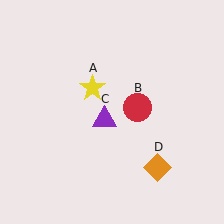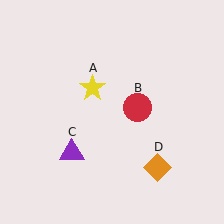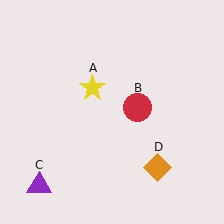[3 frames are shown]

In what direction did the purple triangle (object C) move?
The purple triangle (object C) moved down and to the left.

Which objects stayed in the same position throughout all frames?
Yellow star (object A) and red circle (object B) and orange diamond (object D) remained stationary.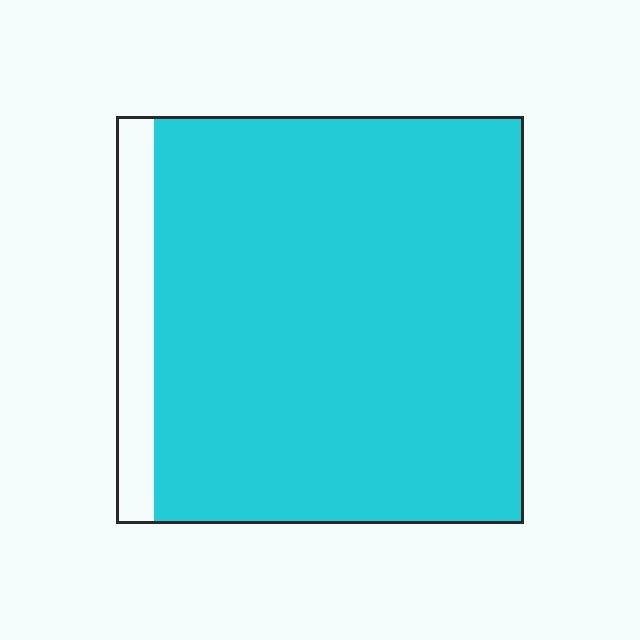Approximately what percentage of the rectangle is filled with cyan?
Approximately 90%.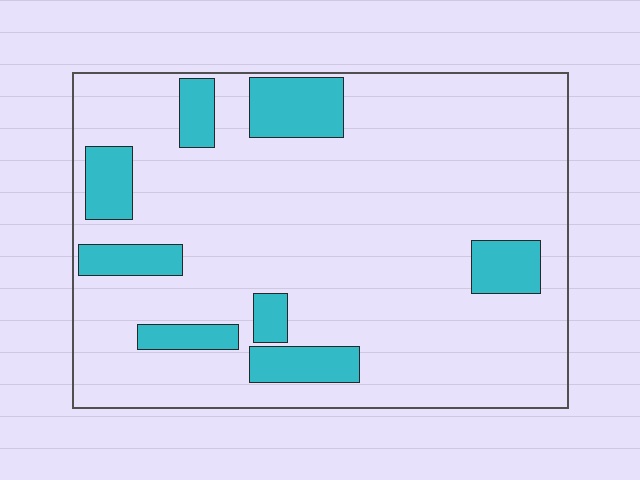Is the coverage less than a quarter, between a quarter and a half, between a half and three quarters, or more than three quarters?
Less than a quarter.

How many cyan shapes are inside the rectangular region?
8.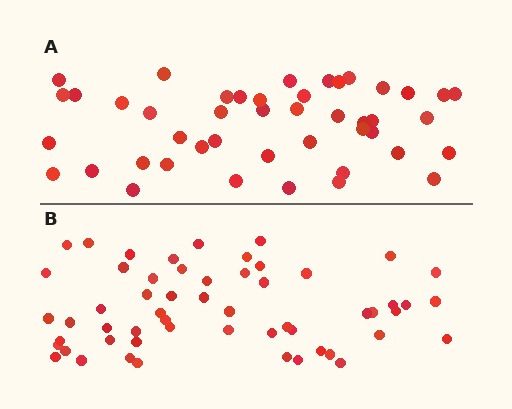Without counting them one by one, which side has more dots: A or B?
Region B (the bottom region) has more dots.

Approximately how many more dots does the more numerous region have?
Region B has roughly 12 or so more dots than region A.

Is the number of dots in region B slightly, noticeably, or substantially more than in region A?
Region B has only slightly more — the two regions are fairly close. The ratio is roughly 1.2 to 1.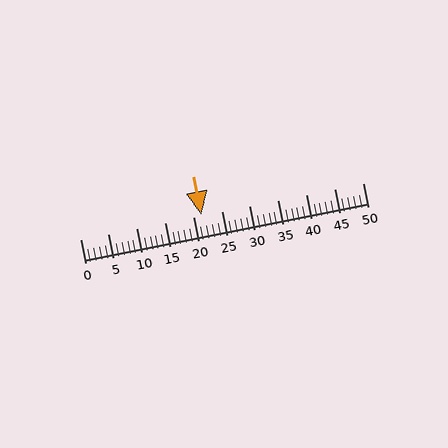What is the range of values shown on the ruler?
The ruler shows values from 0 to 50.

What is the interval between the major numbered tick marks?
The major tick marks are spaced 5 units apart.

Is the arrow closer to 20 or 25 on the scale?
The arrow is closer to 20.